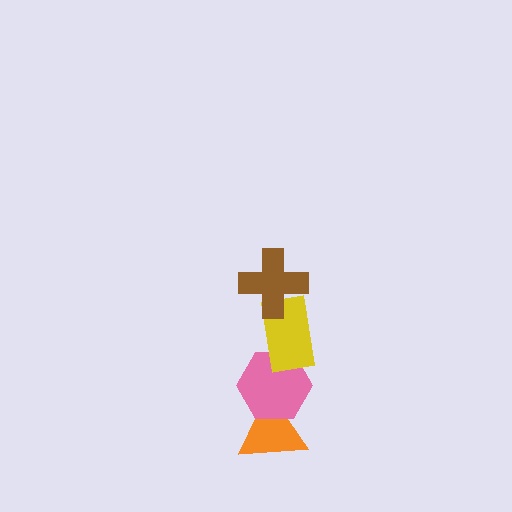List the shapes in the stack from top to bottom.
From top to bottom: the brown cross, the yellow rectangle, the pink hexagon, the orange triangle.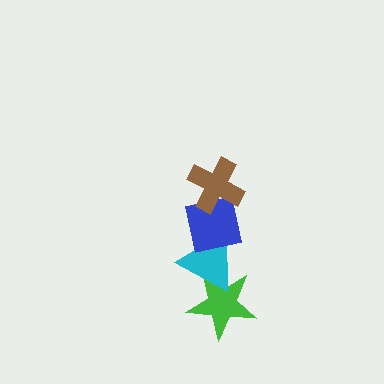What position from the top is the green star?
The green star is 4th from the top.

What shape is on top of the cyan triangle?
The blue square is on top of the cyan triangle.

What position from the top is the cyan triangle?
The cyan triangle is 3rd from the top.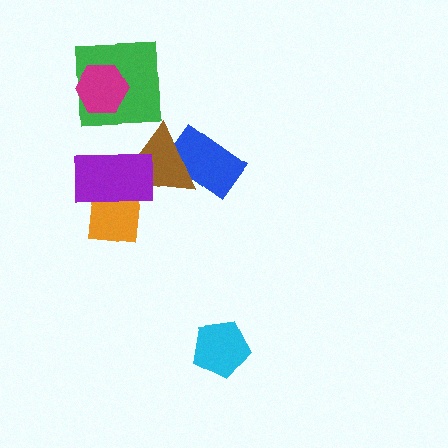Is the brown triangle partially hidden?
Yes, it is partially covered by another shape.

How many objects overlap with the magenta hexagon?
1 object overlaps with the magenta hexagon.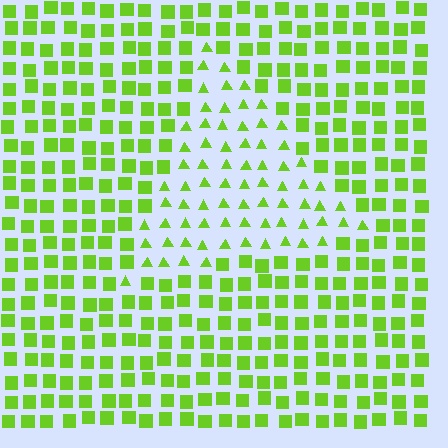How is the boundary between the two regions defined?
The boundary is defined by a change in element shape: triangles inside vs. squares outside. All elements share the same color and spacing.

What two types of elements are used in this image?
The image uses triangles inside the triangle region and squares outside it.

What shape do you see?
I see a triangle.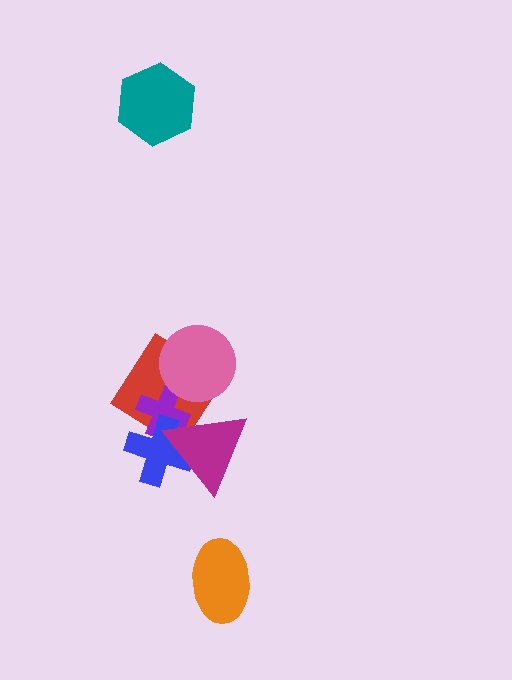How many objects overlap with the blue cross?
3 objects overlap with the blue cross.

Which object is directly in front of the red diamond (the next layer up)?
The purple cross is directly in front of the red diamond.